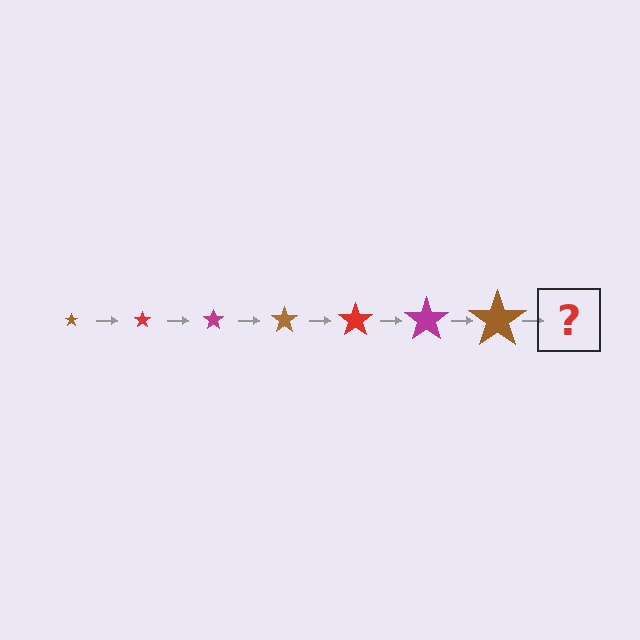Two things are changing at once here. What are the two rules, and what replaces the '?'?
The two rules are that the star grows larger each step and the color cycles through brown, red, and magenta. The '?' should be a red star, larger than the previous one.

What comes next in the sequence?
The next element should be a red star, larger than the previous one.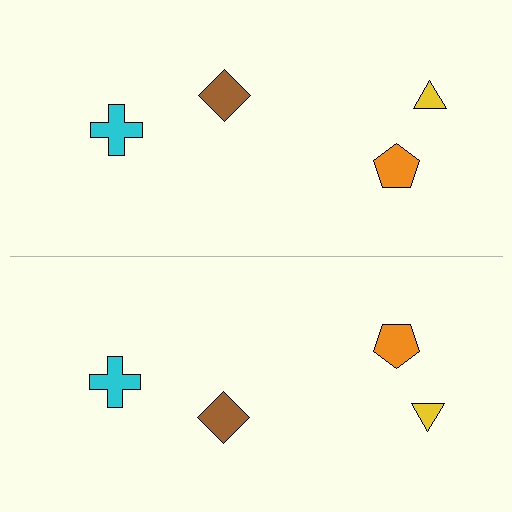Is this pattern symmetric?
Yes, this pattern has bilateral (reflection) symmetry.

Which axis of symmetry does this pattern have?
The pattern has a horizontal axis of symmetry running through the center of the image.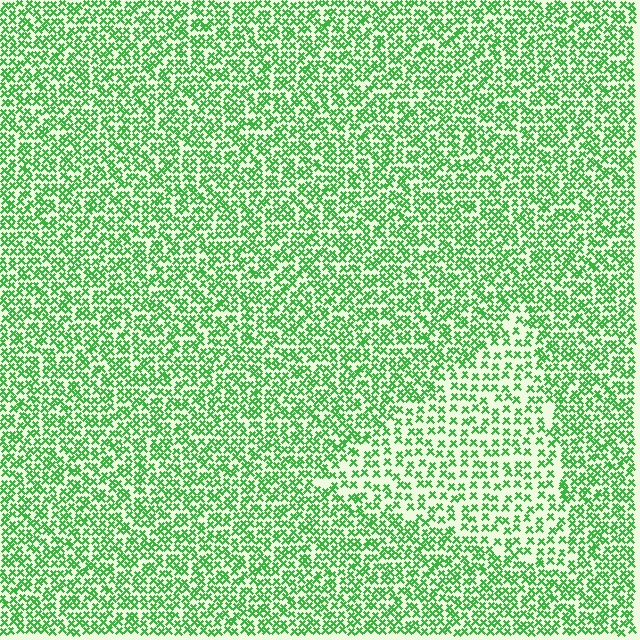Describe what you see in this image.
The image contains small green elements arranged at two different densities. A triangle-shaped region is visible where the elements are less densely packed than the surrounding area.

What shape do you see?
I see a triangle.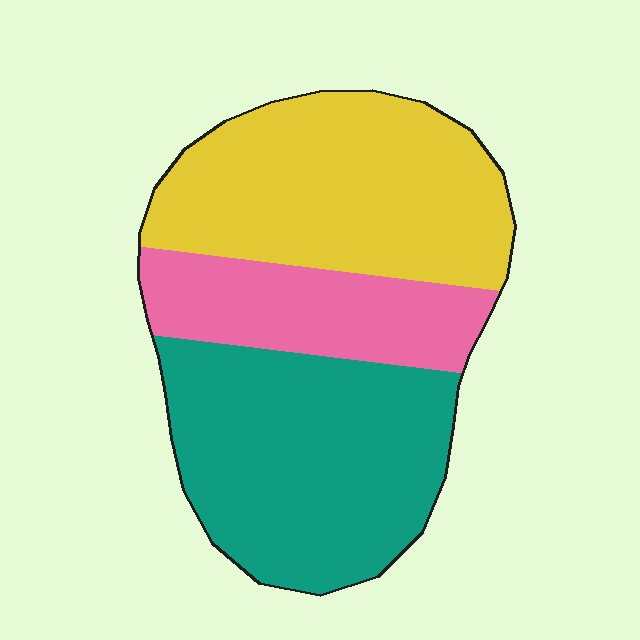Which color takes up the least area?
Pink, at roughly 20%.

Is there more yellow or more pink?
Yellow.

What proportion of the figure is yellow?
Yellow covers around 40% of the figure.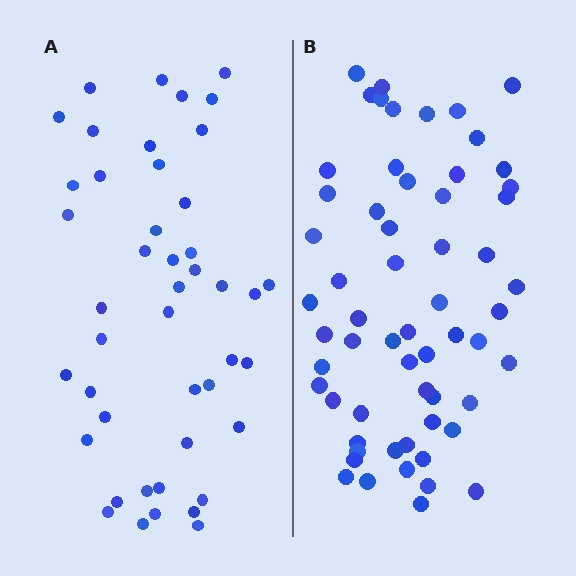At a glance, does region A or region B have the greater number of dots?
Region B (the right region) has more dots.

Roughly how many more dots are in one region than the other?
Region B has approximately 15 more dots than region A.